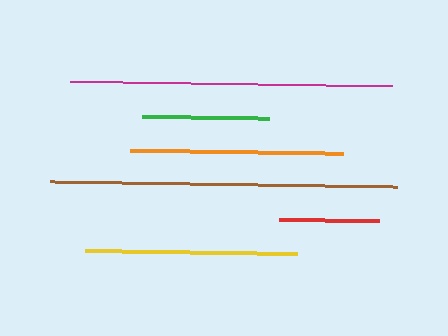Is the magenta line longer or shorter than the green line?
The magenta line is longer than the green line.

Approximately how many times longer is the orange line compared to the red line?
The orange line is approximately 2.1 times the length of the red line.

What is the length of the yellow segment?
The yellow segment is approximately 213 pixels long.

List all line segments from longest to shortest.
From longest to shortest: brown, magenta, orange, yellow, green, red.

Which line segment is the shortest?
The red line is the shortest at approximately 100 pixels.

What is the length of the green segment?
The green segment is approximately 127 pixels long.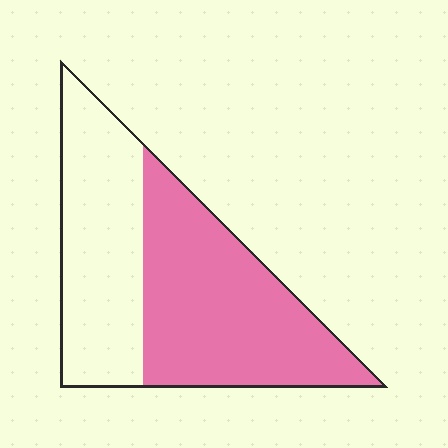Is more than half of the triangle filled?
Yes.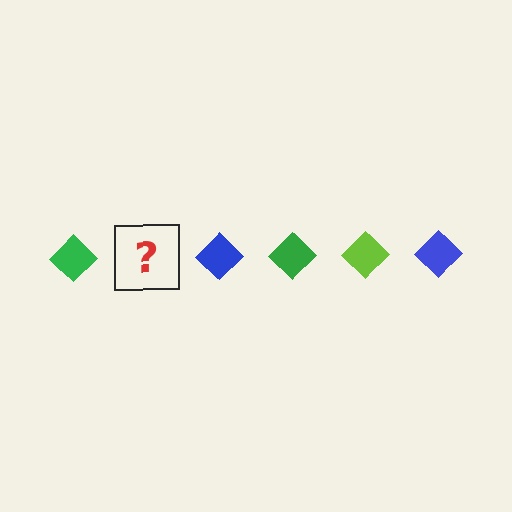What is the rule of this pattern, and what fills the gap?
The rule is that the pattern cycles through green, lime, blue diamonds. The gap should be filled with a lime diamond.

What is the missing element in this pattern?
The missing element is a lime diamond.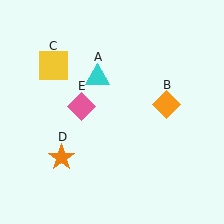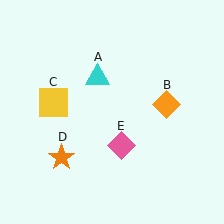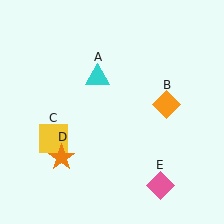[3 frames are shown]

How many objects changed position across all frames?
2 objects changed position: yellow square (object C), pink diamond (object E).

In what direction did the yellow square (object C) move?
The yellow square (object C) moved down.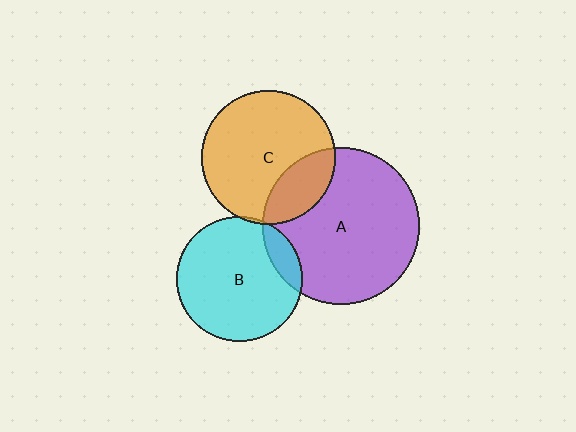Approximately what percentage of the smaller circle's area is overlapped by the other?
Approximately 5%.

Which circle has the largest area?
Circle A (purple).